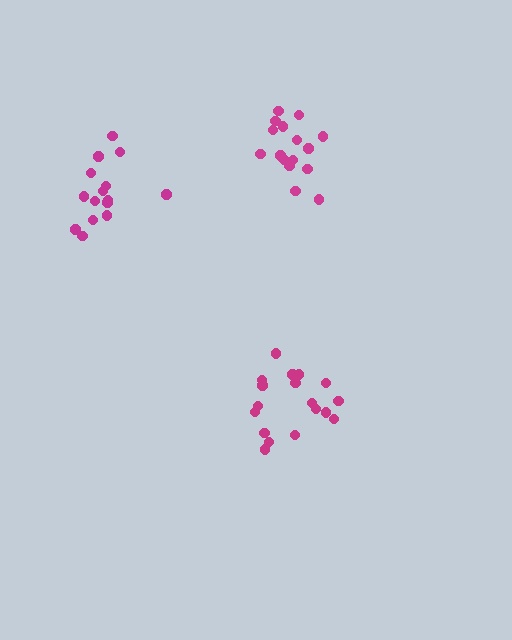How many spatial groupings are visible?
There are 3 spatial groupings.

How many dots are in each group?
Group 1: 18 dots, Group 2: 16 dots, Group 3: 16 dots (50 total).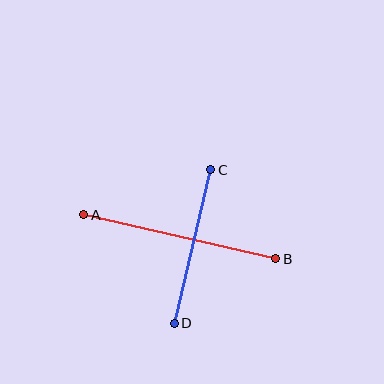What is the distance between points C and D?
The distance is approximately 158 pixels.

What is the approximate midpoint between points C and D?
The midpoint is at approximately (192, 247) pixels.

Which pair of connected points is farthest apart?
Points A and B are farthest apart.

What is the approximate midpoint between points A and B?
The midpoint is at approximately (180, 237) pixels.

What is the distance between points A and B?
The distance is approximately 197 pixels.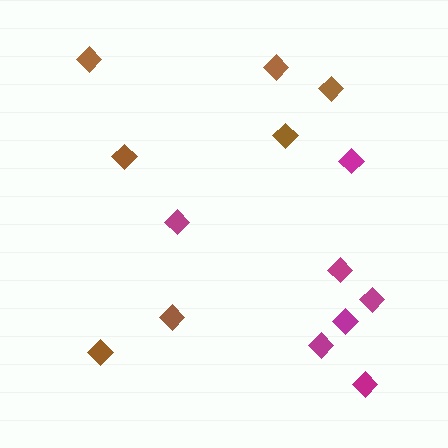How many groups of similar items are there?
There are 2 groups: one group of brown diamonds (7) and one group of magenta diamonds (7).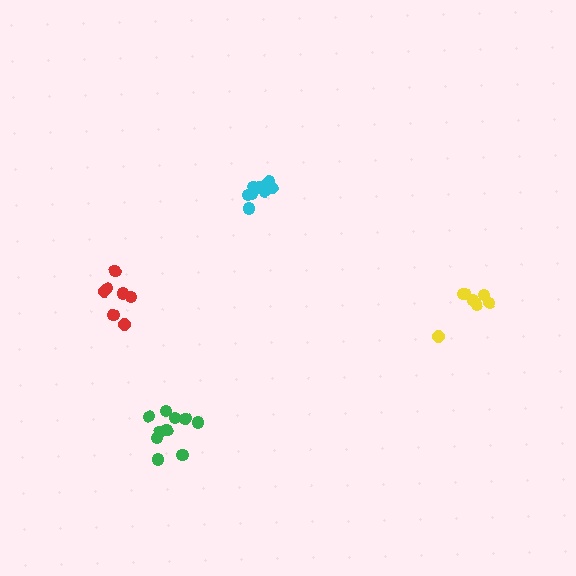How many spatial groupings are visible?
There are 4 spatial groupings.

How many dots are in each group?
Group 1: 10 dots, Group 2: 7 dots, Group 3: 7 dots, Group 4: 10 dots (34 total).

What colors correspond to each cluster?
The clusters are colored: cyan, red, yellow, green.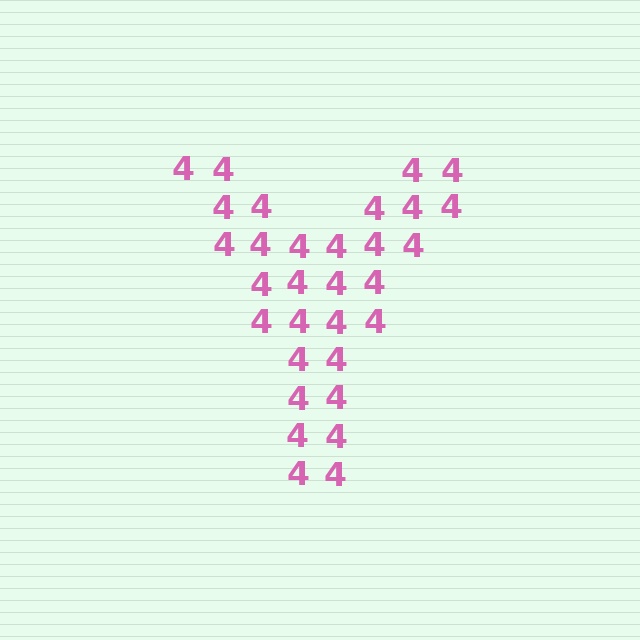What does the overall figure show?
The overall figure shows the letter Y.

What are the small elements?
The small elements are digit 4's.